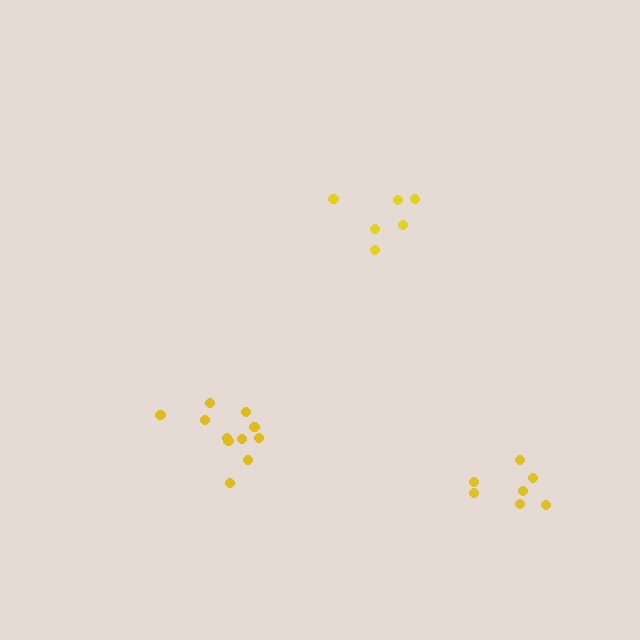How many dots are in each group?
Group 1: 11 dots, Group 2: 6 dots, Group 3: 7 dots (24 total).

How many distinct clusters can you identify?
There are 3 distinct clusters.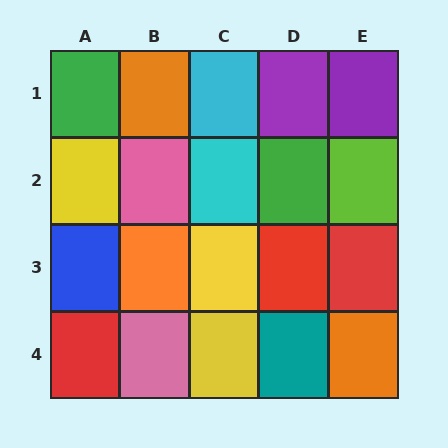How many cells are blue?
1 cell is blue.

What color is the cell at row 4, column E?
Orange.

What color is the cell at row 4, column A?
Red.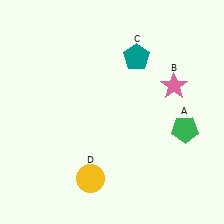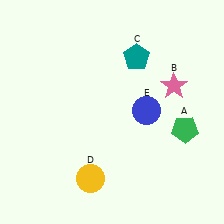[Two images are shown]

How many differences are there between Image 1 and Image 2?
There is 1 difference between the two images.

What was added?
A blue circle (E) was added in Image 2.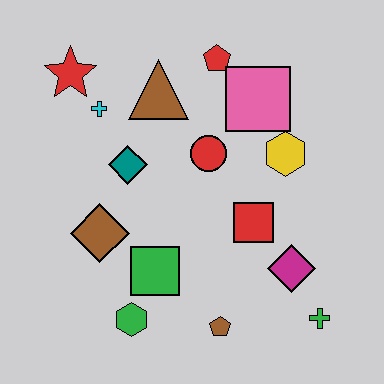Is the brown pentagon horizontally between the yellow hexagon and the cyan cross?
Yes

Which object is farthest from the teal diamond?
The green cross is farthest from the teal diamond.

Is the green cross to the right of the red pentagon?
Yes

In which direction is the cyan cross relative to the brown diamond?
The cyan cross is above the brown diamond.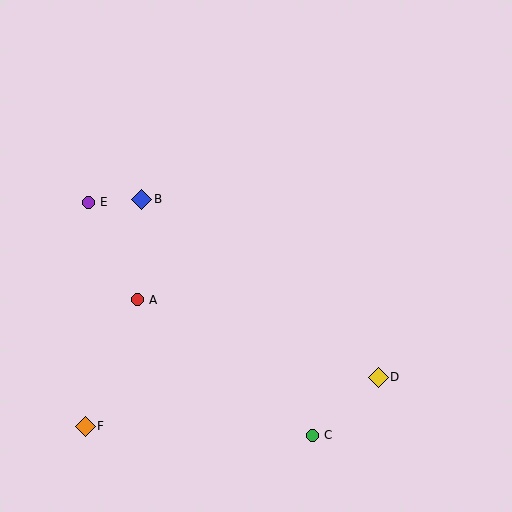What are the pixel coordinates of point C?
Point C is at (312, 435).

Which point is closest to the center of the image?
Point A at (137, 300) is closest to the center.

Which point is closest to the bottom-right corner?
Point D is closest to the bottom-right corner.